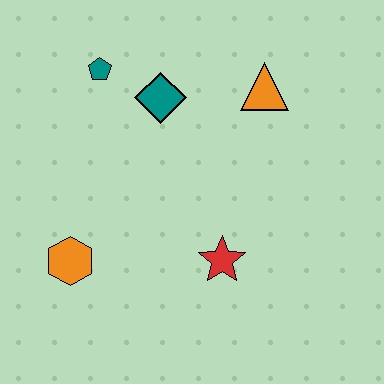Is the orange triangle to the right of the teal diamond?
Yes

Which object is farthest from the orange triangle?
The orange hexagon is farthest from the orange triangle.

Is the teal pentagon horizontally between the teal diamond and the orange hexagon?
Yes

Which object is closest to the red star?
The orange hexagon is closest to the red star.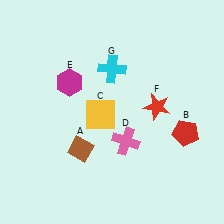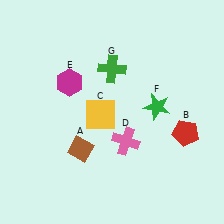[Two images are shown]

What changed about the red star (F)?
In Image 1, F is red. In Image 2, it changed to green.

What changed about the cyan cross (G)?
In Image 1, G is cyan. In Image 2, it changed to green.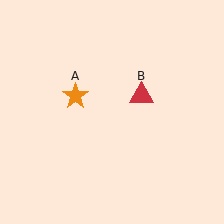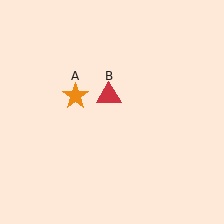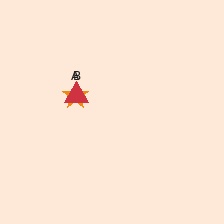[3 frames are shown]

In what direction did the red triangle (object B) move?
The red triangle (object B) moved left.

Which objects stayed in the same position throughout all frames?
Orange star (object A) remained stationary.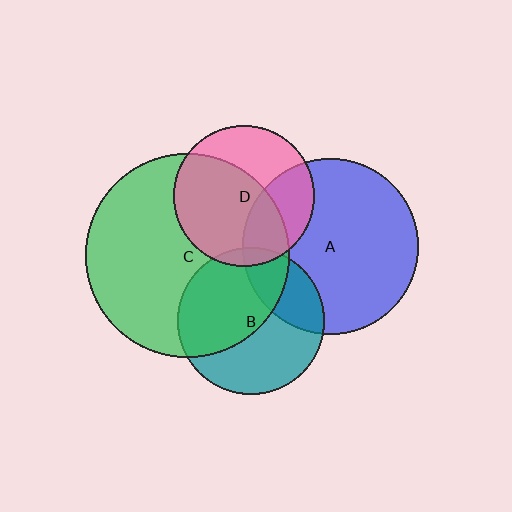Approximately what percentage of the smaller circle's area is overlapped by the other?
Approximately 30%.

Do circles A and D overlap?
Yes.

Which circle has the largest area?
Circle C (green).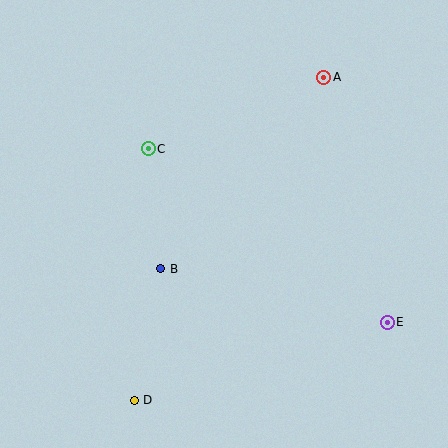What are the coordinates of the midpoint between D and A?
The midpoint between D and A is at (229, 239).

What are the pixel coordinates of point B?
Point B is at (161, 269).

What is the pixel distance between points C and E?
The distance between C and E is 295 pixels.